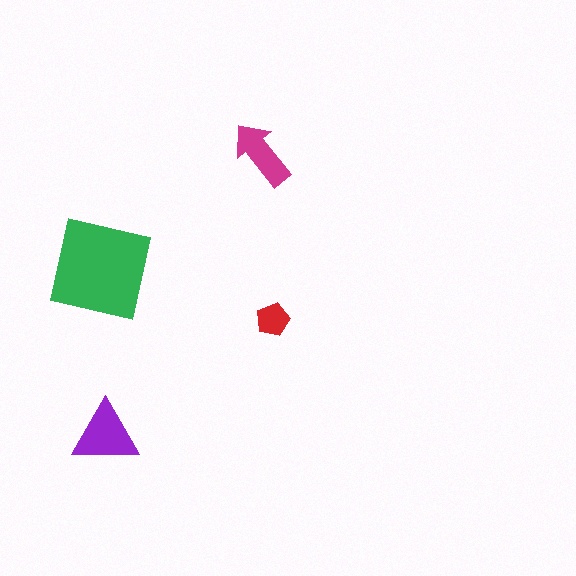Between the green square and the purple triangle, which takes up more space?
The green square.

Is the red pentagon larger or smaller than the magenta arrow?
Smaller.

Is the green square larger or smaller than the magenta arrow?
Larger.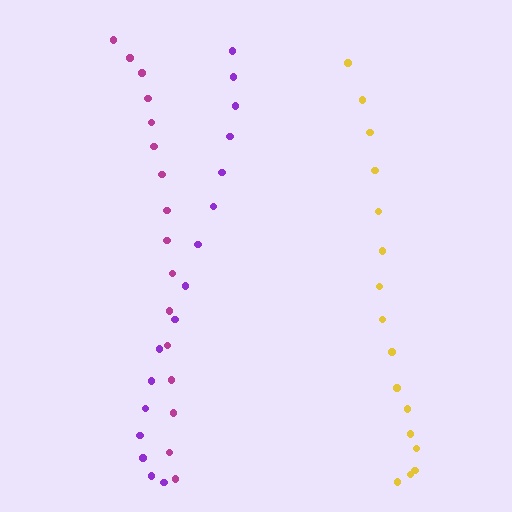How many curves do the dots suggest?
There are 3 distinct paths.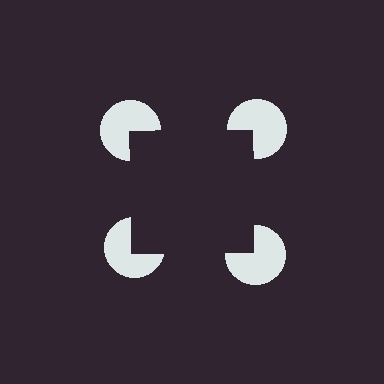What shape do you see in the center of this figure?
An illusory square — its edges are inferred from the aligned wedge cuts in the pac-man discs, not physically drawn.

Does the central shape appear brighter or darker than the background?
It typically appears slightly darker than the background, even though no actual brightness change is drawn.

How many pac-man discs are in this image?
There are 4 — one at each vertex of the illusory square.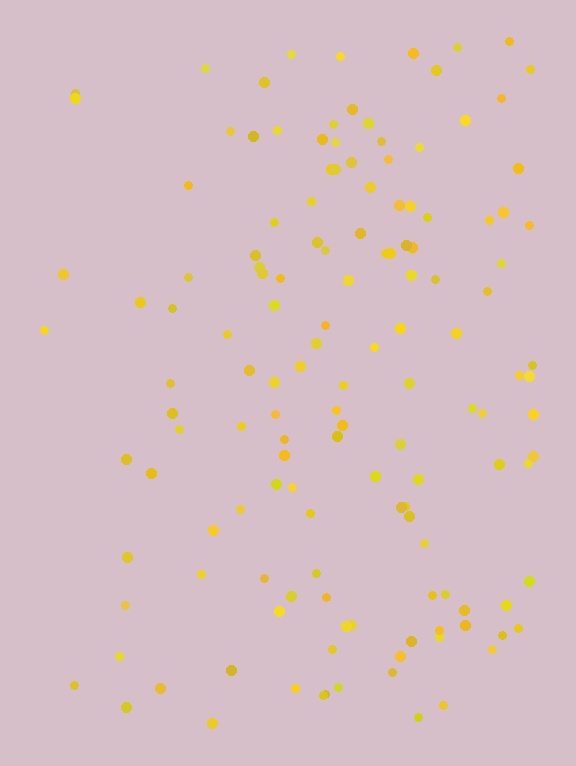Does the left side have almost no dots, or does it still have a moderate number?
Still a moderate number, just noticeably fewer than the right.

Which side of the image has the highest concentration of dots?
The right.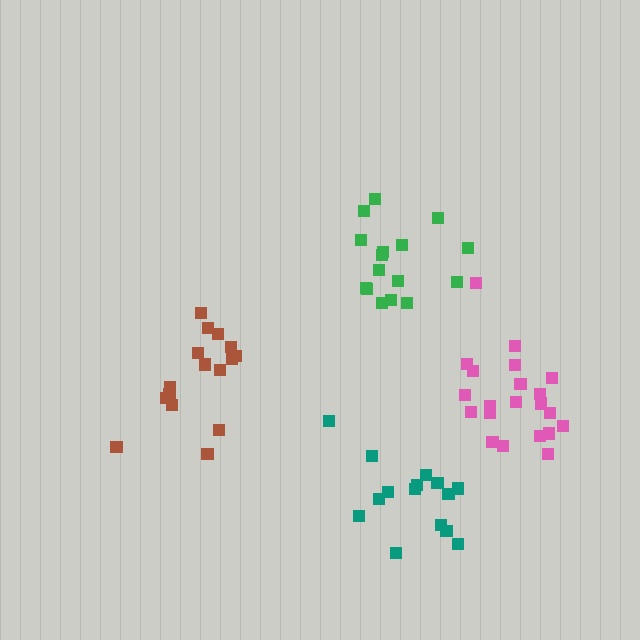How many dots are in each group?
Group 1: 16 dots, Group 2: 16 dots, Group 3: 16 dots, Group 4: 21 dots (69 total).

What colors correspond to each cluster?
The clusters are colored: brown, green, teal, pink.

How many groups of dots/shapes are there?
There are 4 groups.